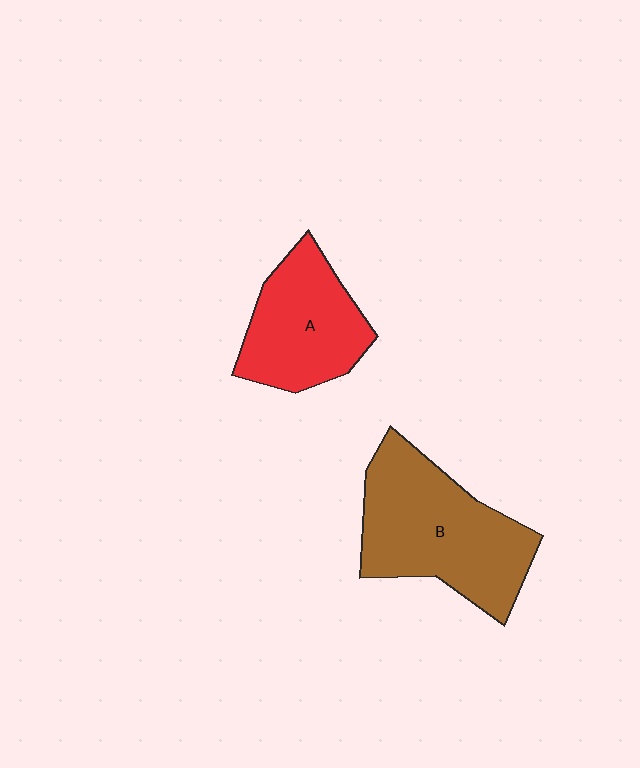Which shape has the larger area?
Shape B (brown).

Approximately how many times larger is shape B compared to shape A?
Approximately 1.4 times.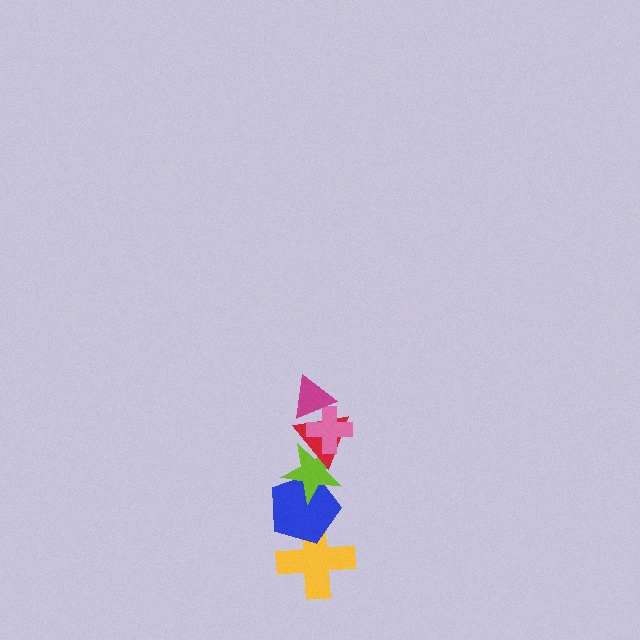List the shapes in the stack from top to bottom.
From top to bottom: the magenta triangle, the pink cross, the red triangle, the lime star, the blue pentagon, the yellow cross.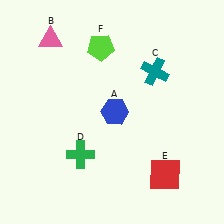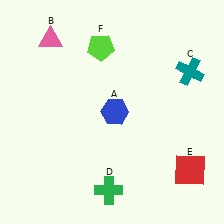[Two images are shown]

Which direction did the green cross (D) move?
The green cross (D) moved down.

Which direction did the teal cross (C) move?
The teal cross (C) moved right.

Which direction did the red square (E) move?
The red square (E) moved right.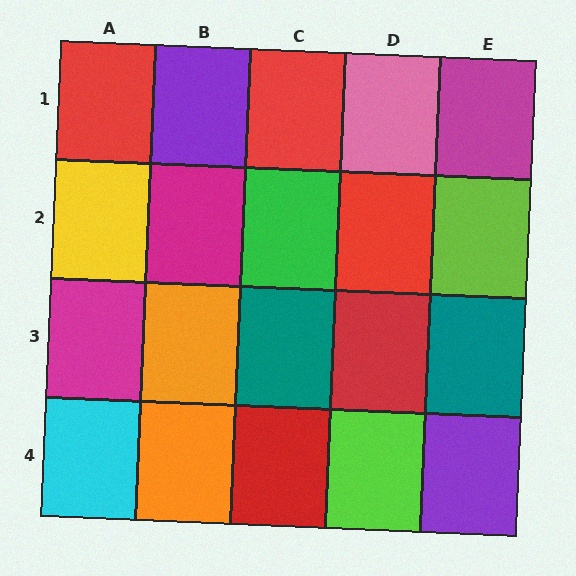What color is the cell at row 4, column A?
Cyan.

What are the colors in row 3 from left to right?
Magenta, orange, teal, red, teal.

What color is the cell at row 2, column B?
Magenta.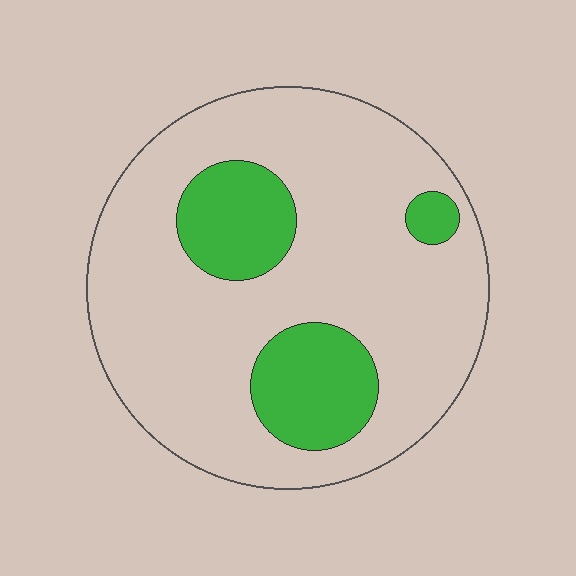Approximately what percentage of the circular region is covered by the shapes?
Approximately 20%.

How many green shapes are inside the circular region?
3.